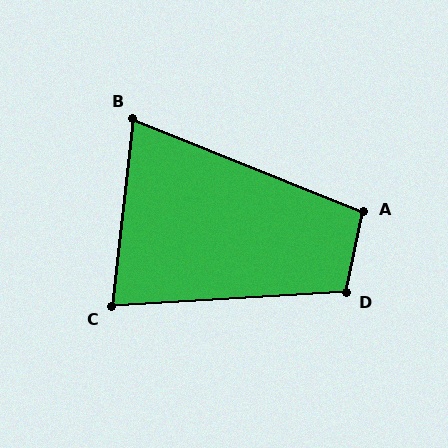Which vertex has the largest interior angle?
D, at approximately 106 degrees.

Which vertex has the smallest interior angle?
B, at approximately 74 degrees.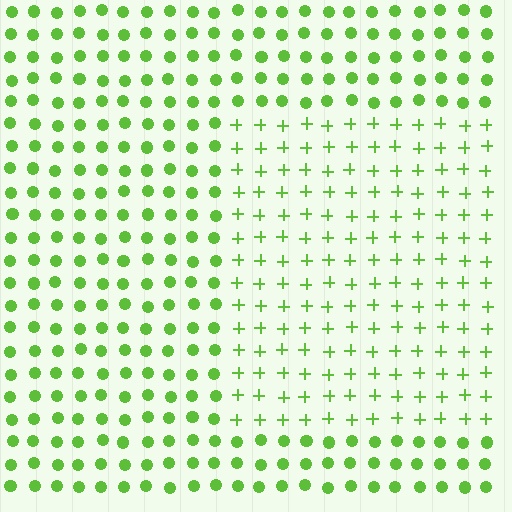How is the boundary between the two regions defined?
The boundary is defined by a change in element shape: plus signs inside vs. circles outside. All elements share the same color and spacing.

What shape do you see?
I see a rectangle.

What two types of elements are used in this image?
The image uses plus signs inside the rectangle region and circles outside it.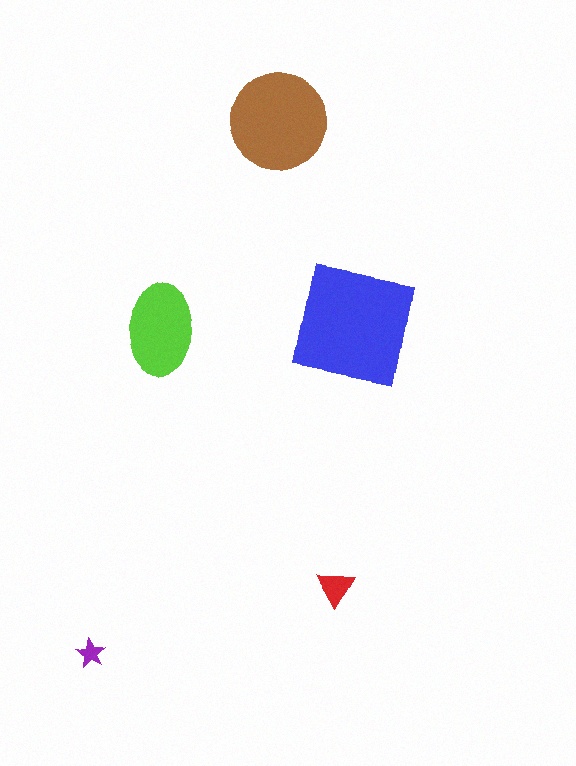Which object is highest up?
The brown circle is topmost.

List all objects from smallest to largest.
The purple star, the red triangle, the lime ellipse, the brown circle, the blue square.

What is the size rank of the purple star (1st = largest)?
5th.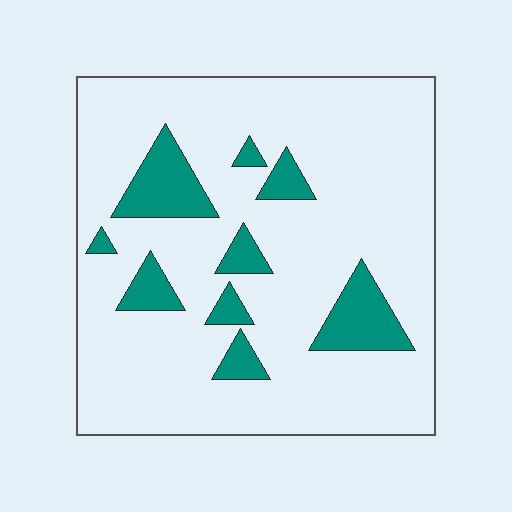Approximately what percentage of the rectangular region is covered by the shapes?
Approximately 15%.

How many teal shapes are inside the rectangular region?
9.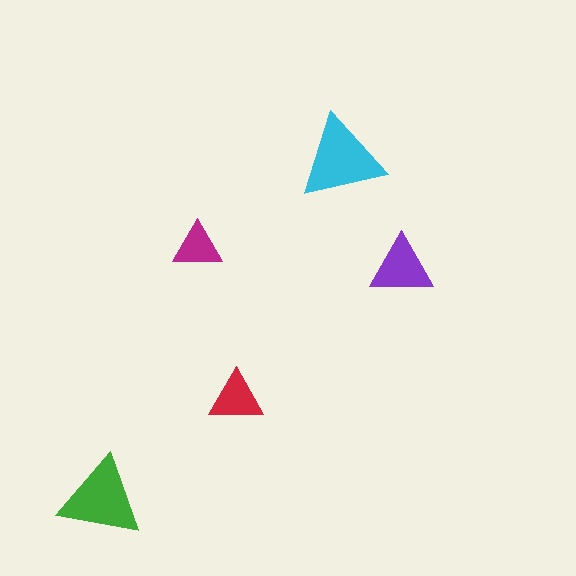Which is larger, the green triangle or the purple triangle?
The green one.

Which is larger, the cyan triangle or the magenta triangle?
The cyan one.